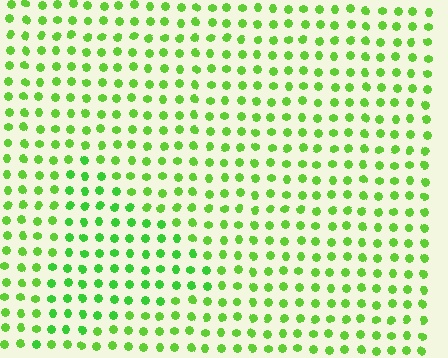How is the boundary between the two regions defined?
The boundary is defined purely by a slight shift in hue (about 17 degrees). Spacing, size, and orientation are identical on both sides.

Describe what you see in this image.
The image is filled with small lime elements in a uniform arrangement. A triangle-shaped region is visible where the elements are tinted to a slightly different hue, forming a subtle color boundary.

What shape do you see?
I see a triangle.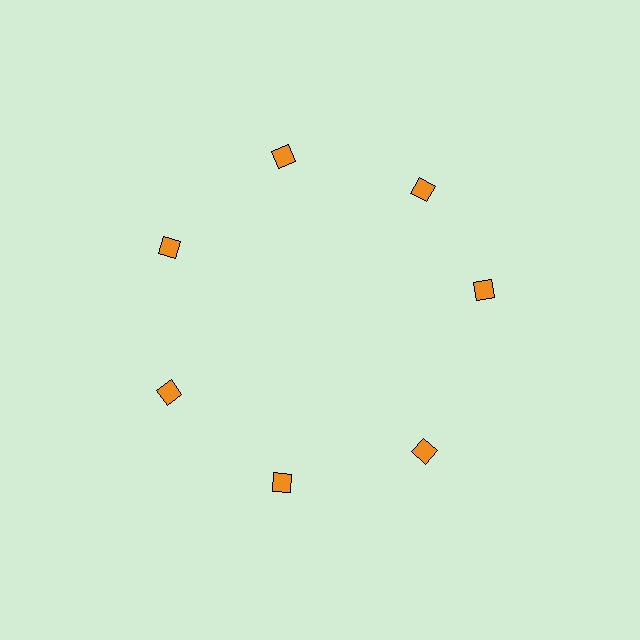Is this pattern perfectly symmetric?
No. The 7 orange squares are arranged in a ring, but one element near the 3 o'clock position is rotated out of alignment along the ring, breaking the 7-fold rotational symmetry.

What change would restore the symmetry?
The symmetry would be restored by rotating it back into even spacing with its neighbors so that all 7 squares sit at equal angles and equal distance from the center.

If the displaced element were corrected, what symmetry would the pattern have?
It would have 7-fold rotational symmetry — the pattern would map onto itself every 51 degrees.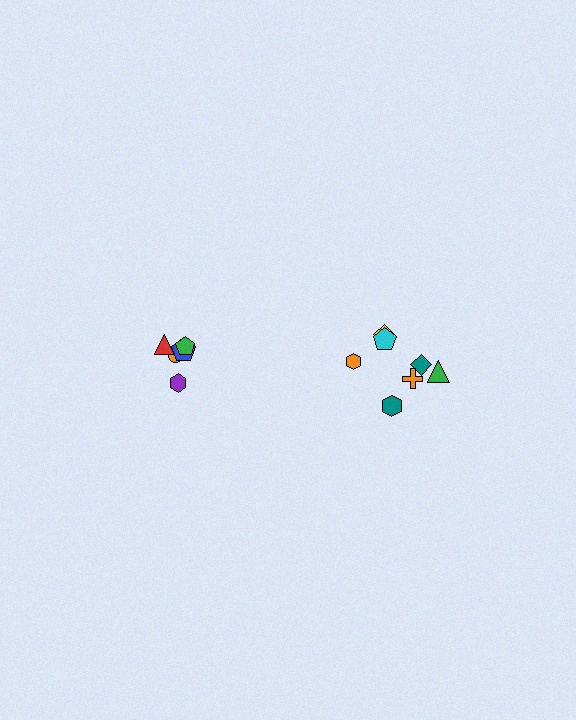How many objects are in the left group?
There are 5 objects.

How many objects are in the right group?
There are 7 objects.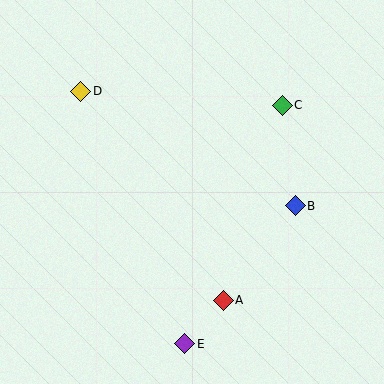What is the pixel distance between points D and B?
The distance between D and B is 243 pixels.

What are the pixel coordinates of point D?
Point D is at (81, 91).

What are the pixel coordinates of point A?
Point A is at (223, 300).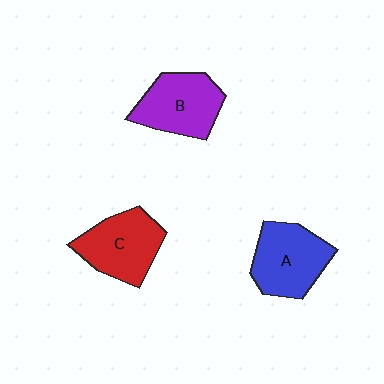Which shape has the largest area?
Shape A (blue).